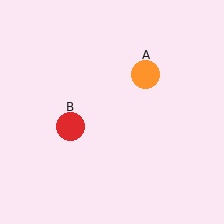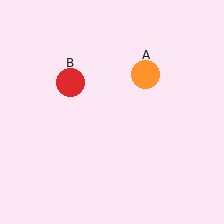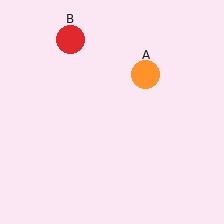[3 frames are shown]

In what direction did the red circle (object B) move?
The red circle (object B) moved up.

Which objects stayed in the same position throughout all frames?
Orange circle (object A) remained stationary.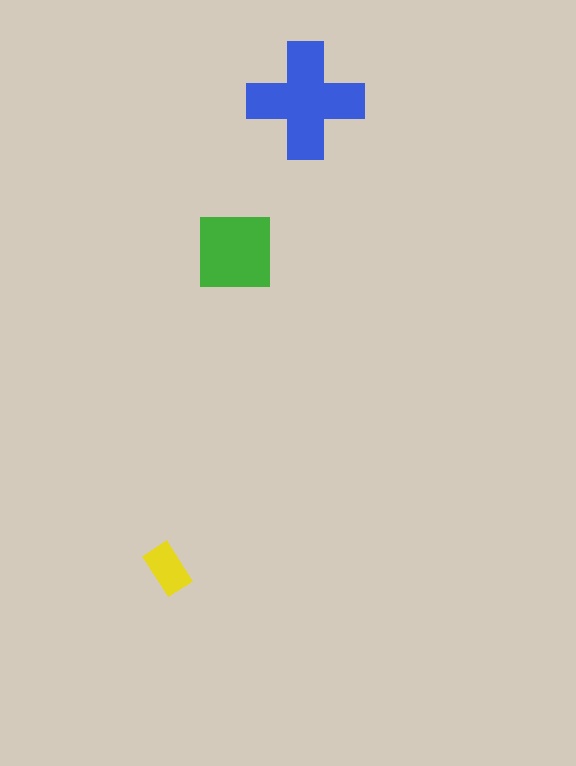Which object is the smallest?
The yellow rectangle.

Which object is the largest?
The blue cross.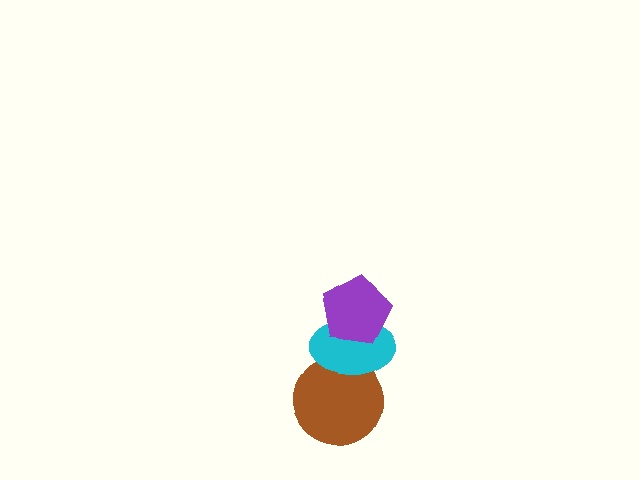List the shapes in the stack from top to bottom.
From top to bottom: the purple pentagon, the cyan ellipse, the brown circle.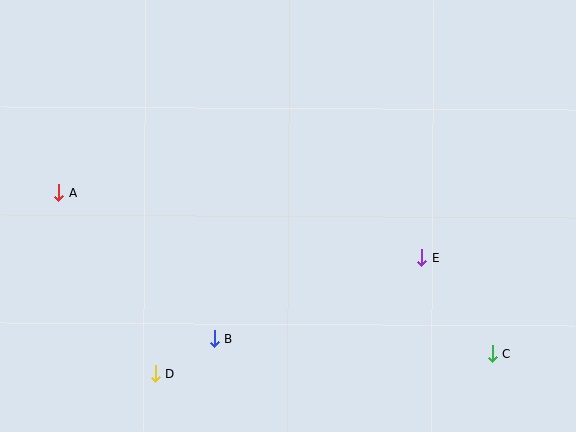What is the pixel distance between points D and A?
The distance between D and A is 206 pixels.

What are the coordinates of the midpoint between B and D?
The midpoint between B and D is at (185, 356).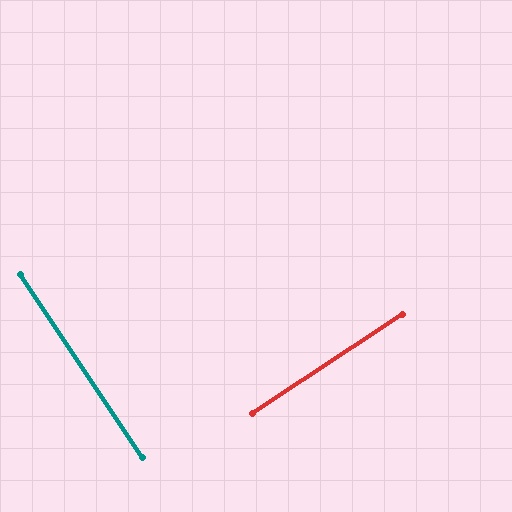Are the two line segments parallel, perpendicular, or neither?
Perpendicular — they meet at approximately 90°.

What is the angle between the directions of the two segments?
Approximately 90 degrees.